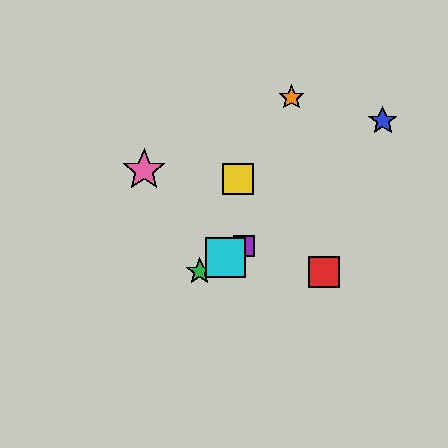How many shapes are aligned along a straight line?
3 shapes (the green star, the purple square, the cyan square) are aligned along a straight line.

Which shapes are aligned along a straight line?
The green star, the purple square, the cyan square are aligned along a straight line.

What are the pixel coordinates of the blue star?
The blue star is at (383, 121).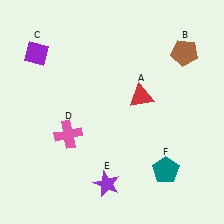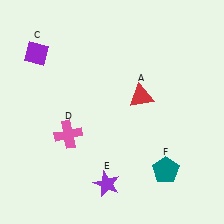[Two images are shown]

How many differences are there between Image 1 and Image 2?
There is 1 difference between the two images.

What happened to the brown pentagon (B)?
The brown pentagon (B) was removed in Image 2. It was in the top-right area of Image 1.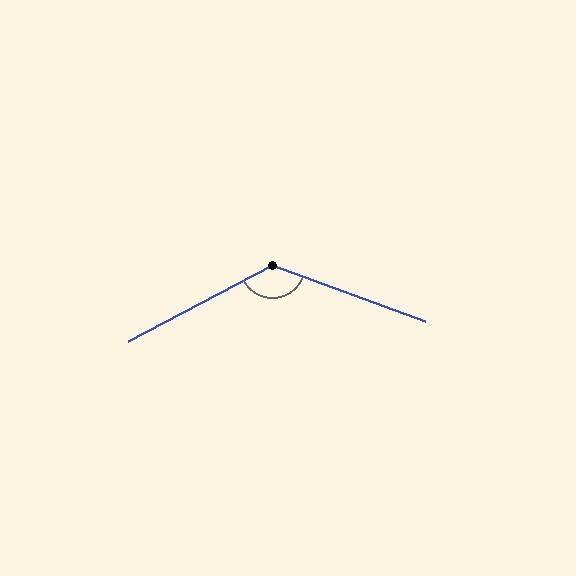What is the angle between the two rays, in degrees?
Approximately 132 degrees.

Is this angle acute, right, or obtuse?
It is obtuse.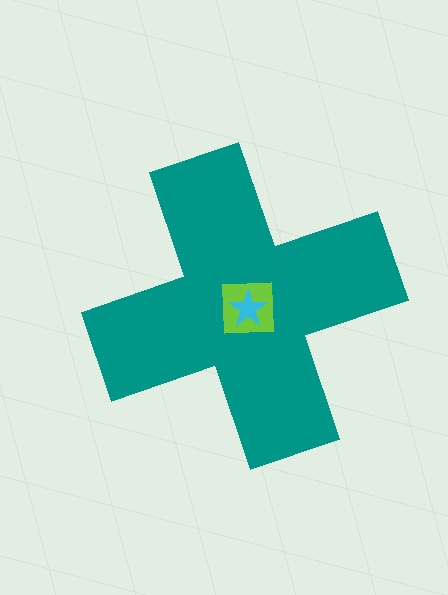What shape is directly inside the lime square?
The cyan star.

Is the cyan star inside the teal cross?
Yes.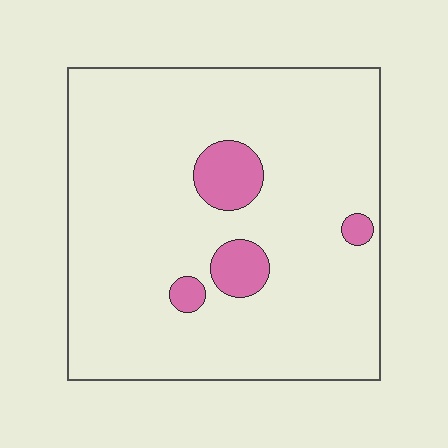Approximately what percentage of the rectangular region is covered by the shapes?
Approximately 10%.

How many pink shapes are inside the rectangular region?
4.